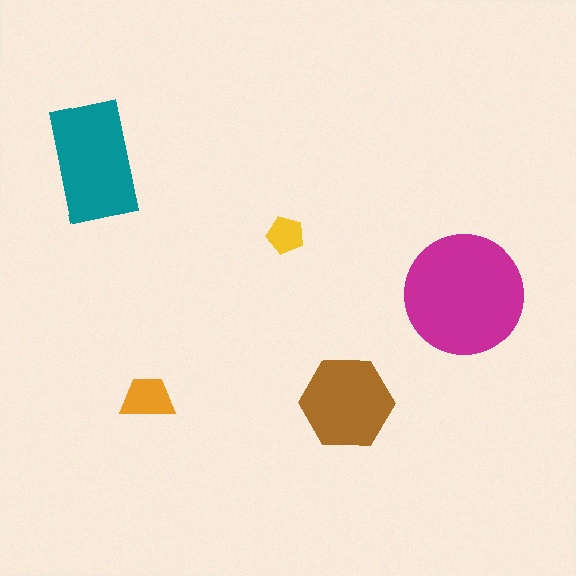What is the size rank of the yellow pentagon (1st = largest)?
5th.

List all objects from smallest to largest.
The yellow pentagon, the orange trapezoid, the brown hexagon, the teal rectangle, the magenta circle.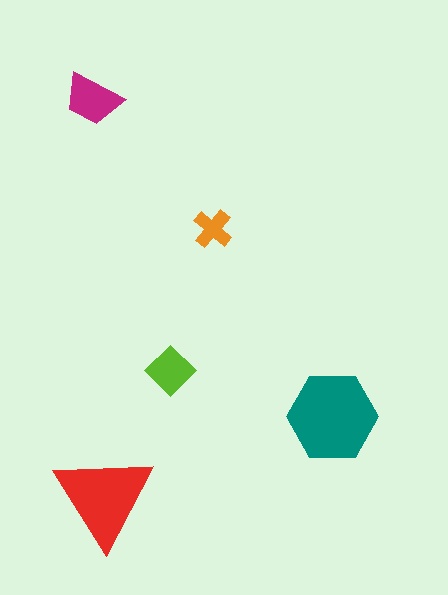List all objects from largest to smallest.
The teal hexagon, the red triangle, the magenta trapezoid, the lime diamond, the orange cross.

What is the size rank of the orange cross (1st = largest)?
5th.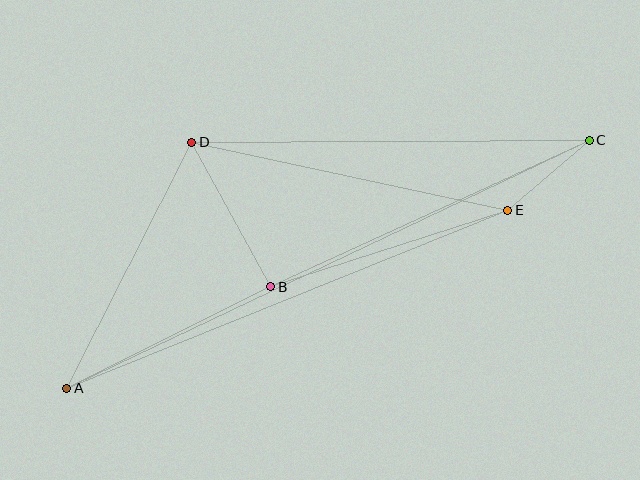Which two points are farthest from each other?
Points A and C are farthest from each other.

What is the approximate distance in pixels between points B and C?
The distance between B and C is approximately 351 pixels.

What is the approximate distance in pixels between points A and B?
The distance between A and B is approximately 228 pixels.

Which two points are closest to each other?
Points C and E are closest to each other.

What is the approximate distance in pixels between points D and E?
The distance between D and E is approximately 323 pixels.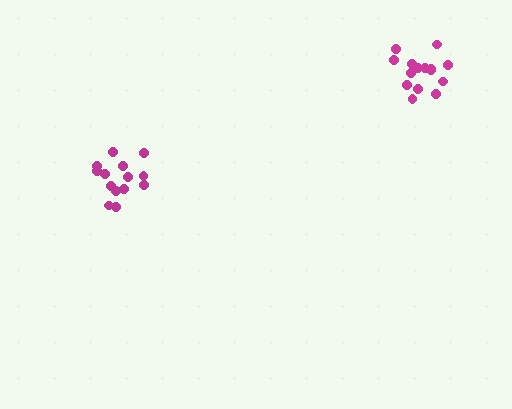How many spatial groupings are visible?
There are 2 spatial groupings.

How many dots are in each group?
Group 1: 15 dots, Group 2: 14 dots (29 total).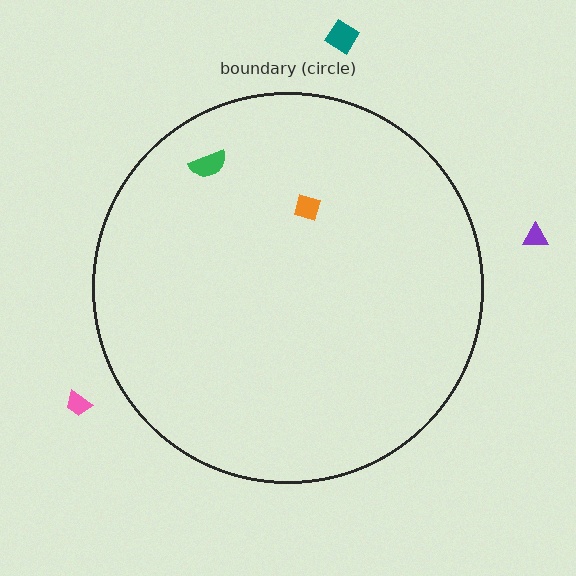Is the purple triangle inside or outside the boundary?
Outside.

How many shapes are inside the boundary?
2 inside, 3 outside.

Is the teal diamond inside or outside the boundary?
Outside.